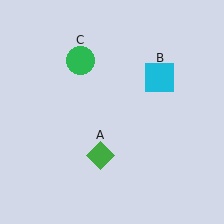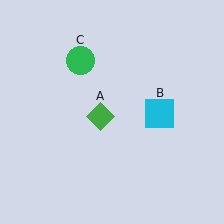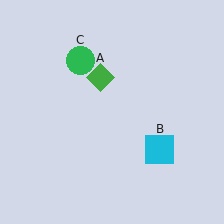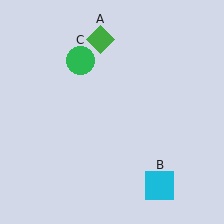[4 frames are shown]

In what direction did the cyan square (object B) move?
The cyan square (object B) moved down.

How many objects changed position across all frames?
2 objects changed position: green diamond (object A), cyan square (object B).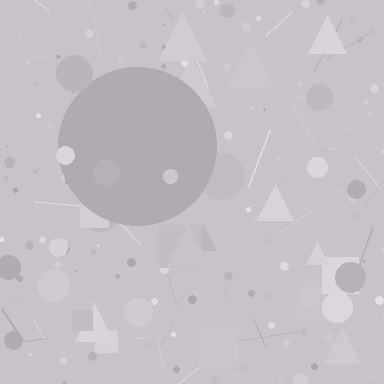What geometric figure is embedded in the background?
A circle is embedded in the background.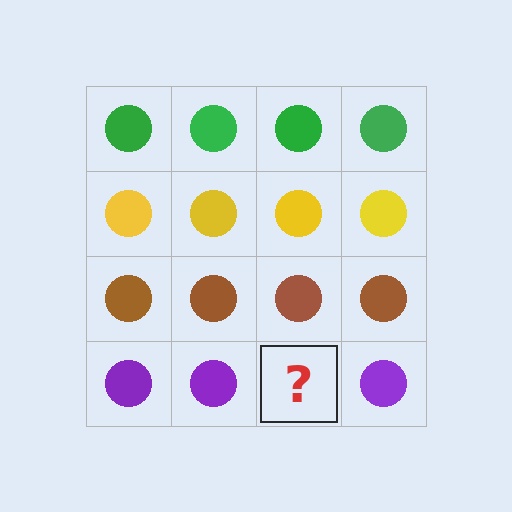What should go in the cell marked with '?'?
The missing cell should contain a purple circle.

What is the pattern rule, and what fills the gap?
The rule is that each row has a consistent color. The gap should be filled with a purple circle.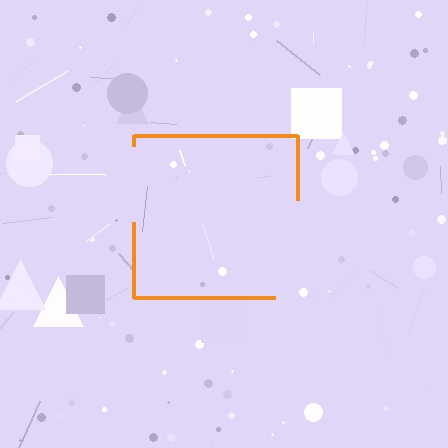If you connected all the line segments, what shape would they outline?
They would outline a square.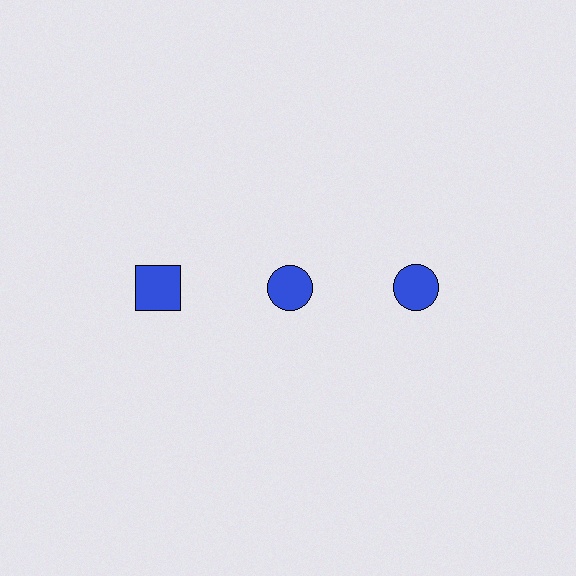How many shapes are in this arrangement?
There are 3 shapes arranged in a grid pattern.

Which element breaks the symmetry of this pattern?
The blue square in the top row, leftmost column breaks the symmetry. All other shapes are blue circles.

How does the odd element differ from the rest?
It has a different shape: square instead of circle.